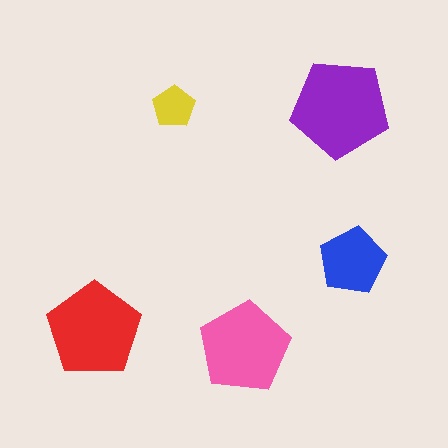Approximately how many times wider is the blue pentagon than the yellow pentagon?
About 1.5 times wider.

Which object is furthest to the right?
The blue pentagon is rightmost.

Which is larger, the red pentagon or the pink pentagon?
The red one.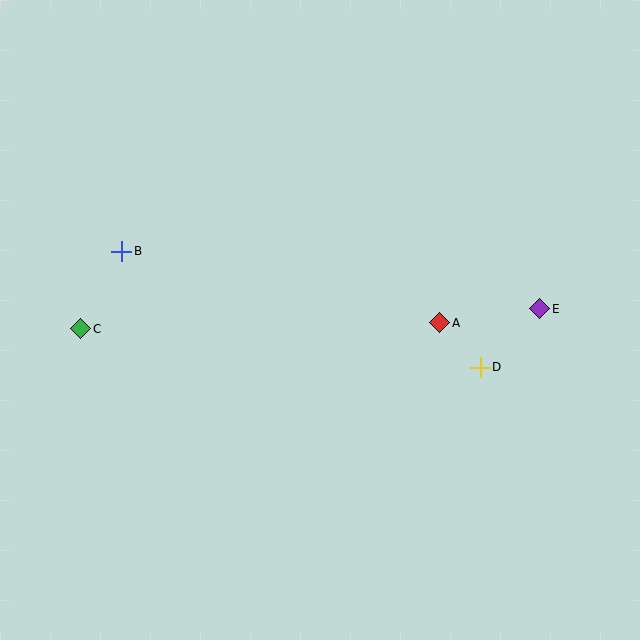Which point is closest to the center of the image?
Point A at (440, 323) is closest to the center.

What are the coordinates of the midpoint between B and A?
The midpoint between B and A is at (281, 287).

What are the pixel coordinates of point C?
Point C is at (81, 329).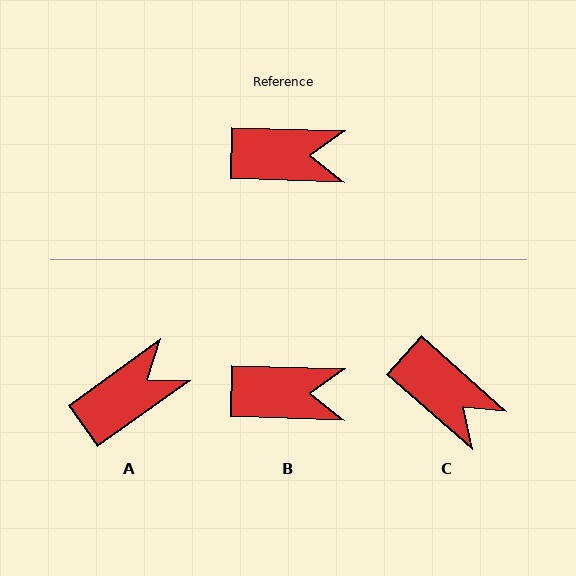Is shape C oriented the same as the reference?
No, it is off by about 40 degrees.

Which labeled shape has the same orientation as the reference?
B.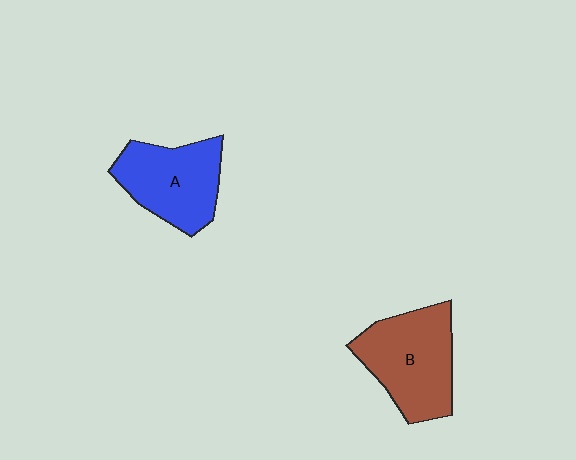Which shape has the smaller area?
Shape A (blue).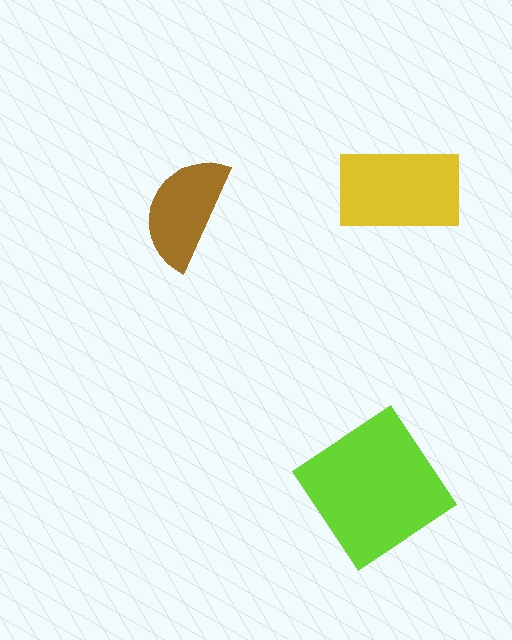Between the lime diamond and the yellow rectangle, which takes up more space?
The lime diamond.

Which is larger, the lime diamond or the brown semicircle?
The lime diamond.